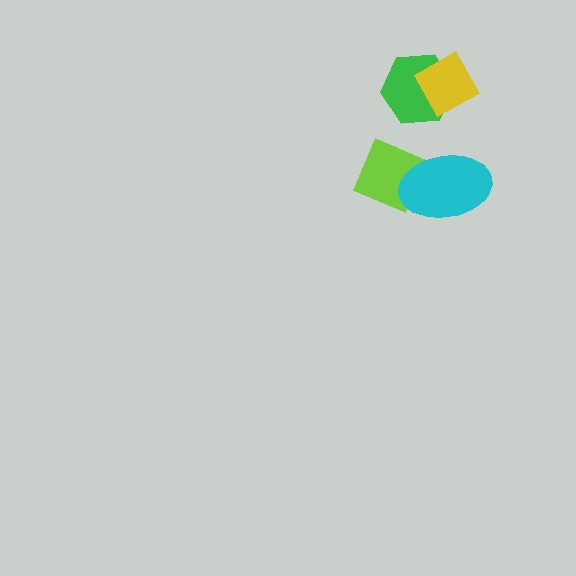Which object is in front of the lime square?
The cyan ellipse is in front of the lime square.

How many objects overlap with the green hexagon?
1 object overlaps with the green hexagon.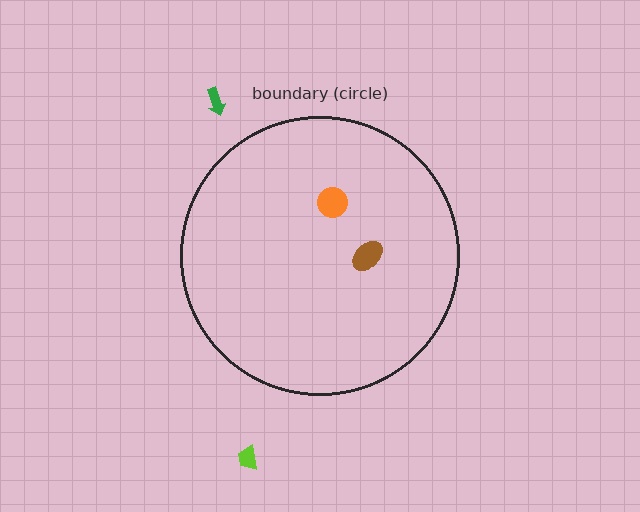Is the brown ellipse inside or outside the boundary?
Inside.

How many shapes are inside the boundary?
2 inside, 2 outside.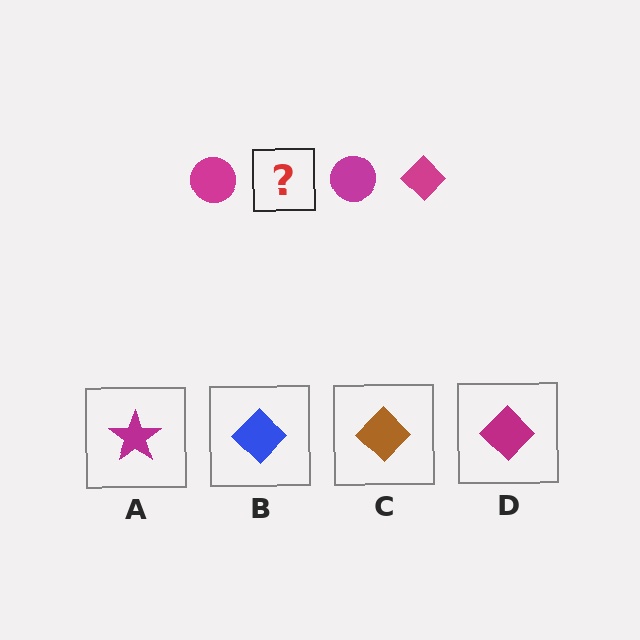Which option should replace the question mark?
Option D.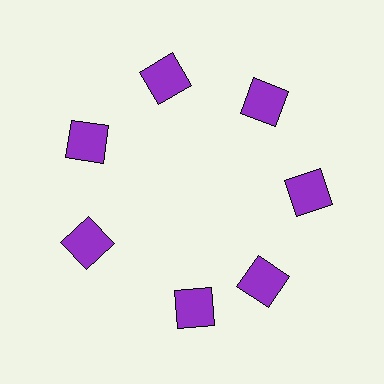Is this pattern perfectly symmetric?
No. The 7 purple squares are arranged in a ring, but one element near the 6 o'clock position is rotated out of alignment along the ring, breaking the 7-fold rotational symmetry.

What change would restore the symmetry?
The symmetry would be restored by rotating it back into even spacing with its neighbors so that all 7 squares sit at equal angles and equal distance from the center.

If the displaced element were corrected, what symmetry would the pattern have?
It would have 7-fold rotational symmetry — the pattern would map onto itself every 51 degrees.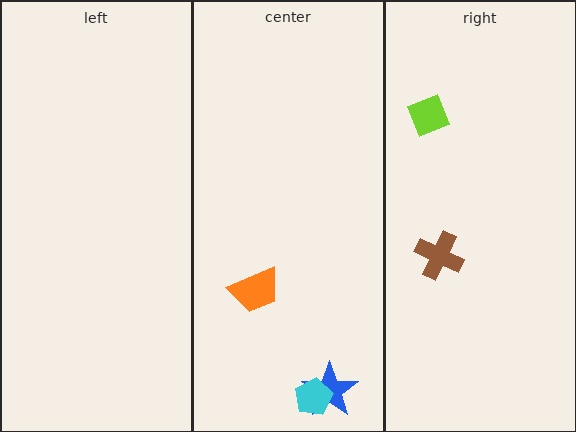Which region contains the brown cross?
The right region.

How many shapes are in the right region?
2.